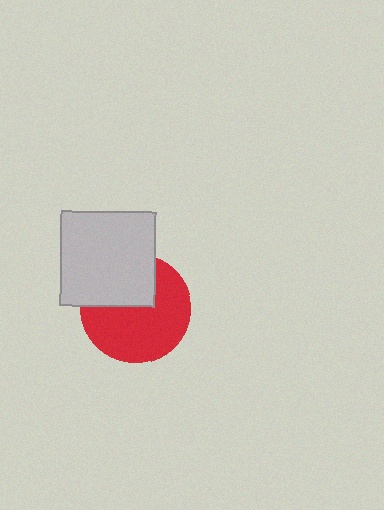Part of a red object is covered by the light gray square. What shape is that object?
It is a circle.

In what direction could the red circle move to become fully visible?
The red circle could move down. That would shift it out from behind the light gray square entirely.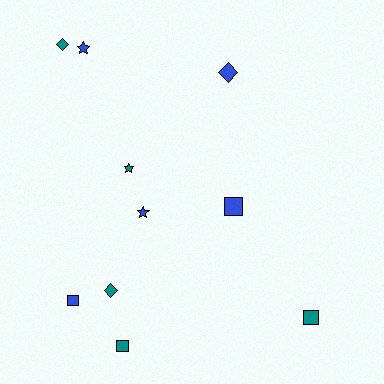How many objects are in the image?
There are 10 objects.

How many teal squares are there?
There are 2 teal squares.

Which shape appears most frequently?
Square, with 4 objects.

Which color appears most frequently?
Blue, with 5 objects.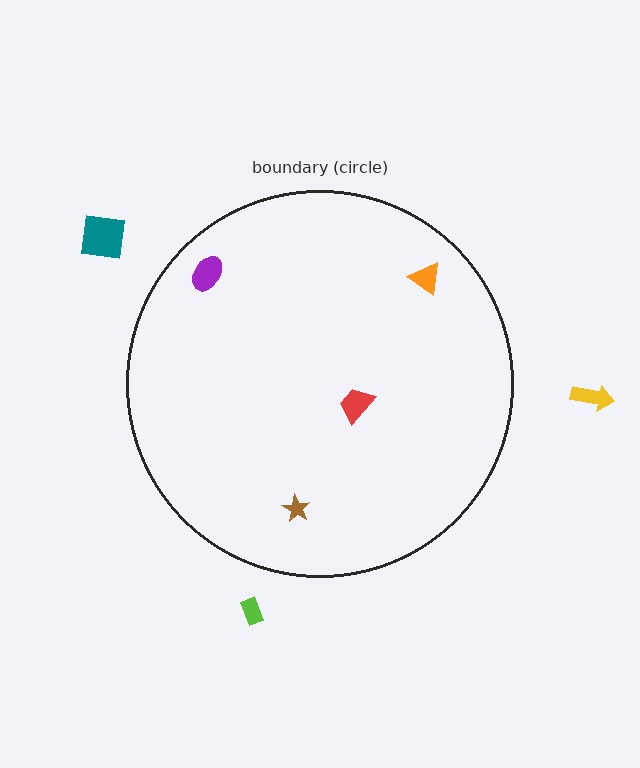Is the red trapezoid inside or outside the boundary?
Inside.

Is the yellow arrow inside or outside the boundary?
Outside.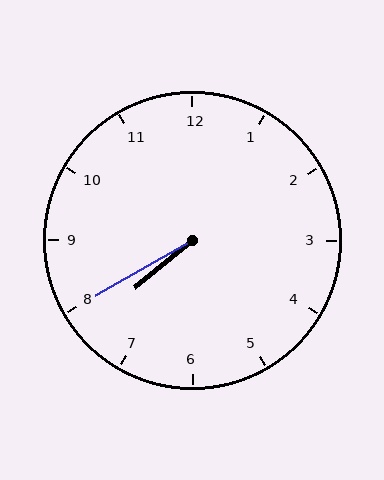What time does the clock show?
7:40.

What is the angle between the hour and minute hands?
Approximately 10 degrees.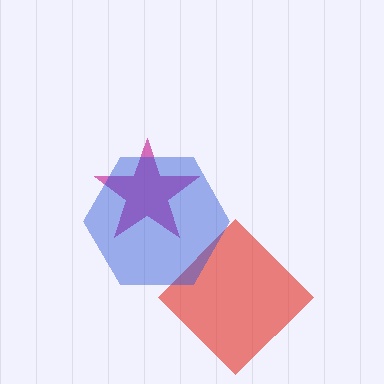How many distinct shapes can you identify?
There are 3 distinct shapes: a magenta star, a red diamond, a blue hexagon.